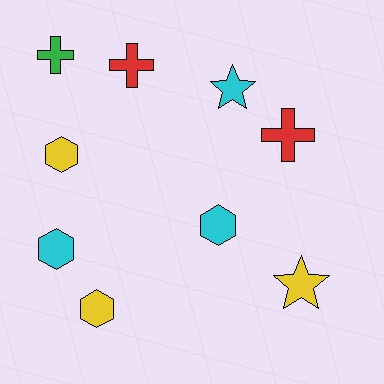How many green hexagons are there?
There are no green hexagons.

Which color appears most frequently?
Cyan, with 3 objects.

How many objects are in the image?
There are 9 objects.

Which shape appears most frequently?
Hexagon, with 4 objects.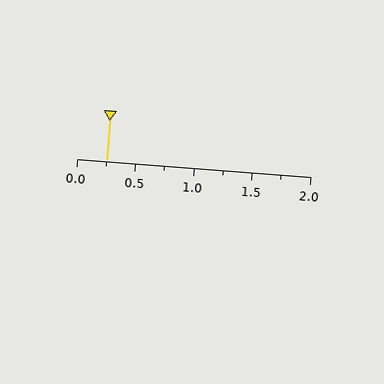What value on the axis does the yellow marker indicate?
The marker indicates approximately 0.25.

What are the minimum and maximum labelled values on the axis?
The axis runs from 0.0 to 2.0.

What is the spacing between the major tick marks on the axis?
The major ticks are spaced 0.5 apart.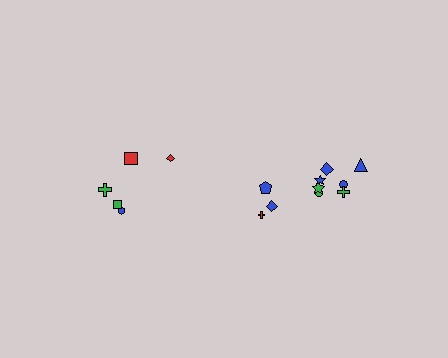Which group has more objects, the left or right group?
The right group.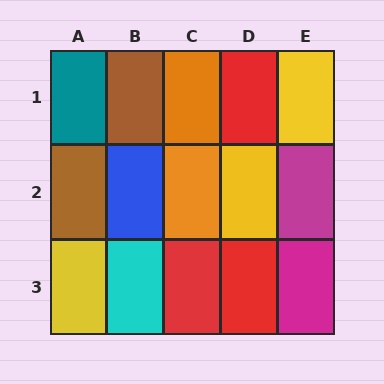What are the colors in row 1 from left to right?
Teal, brown, orange, red, yellow.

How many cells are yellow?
3 cells are yellow.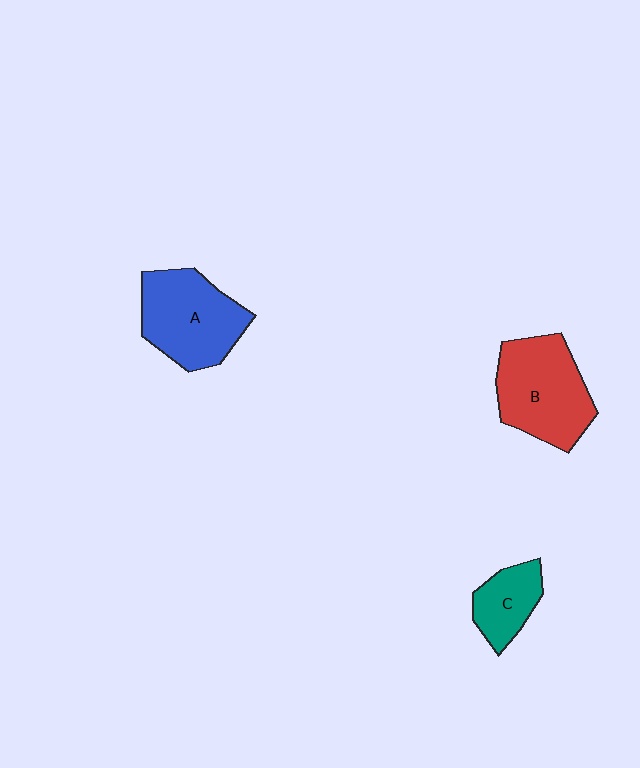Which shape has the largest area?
Shape B (red).